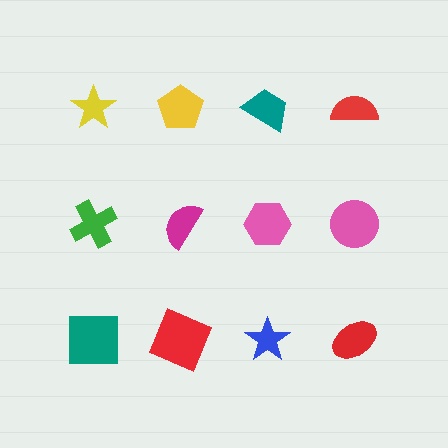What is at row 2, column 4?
A pink circle.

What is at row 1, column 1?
A yellow star.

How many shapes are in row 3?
4 shapes.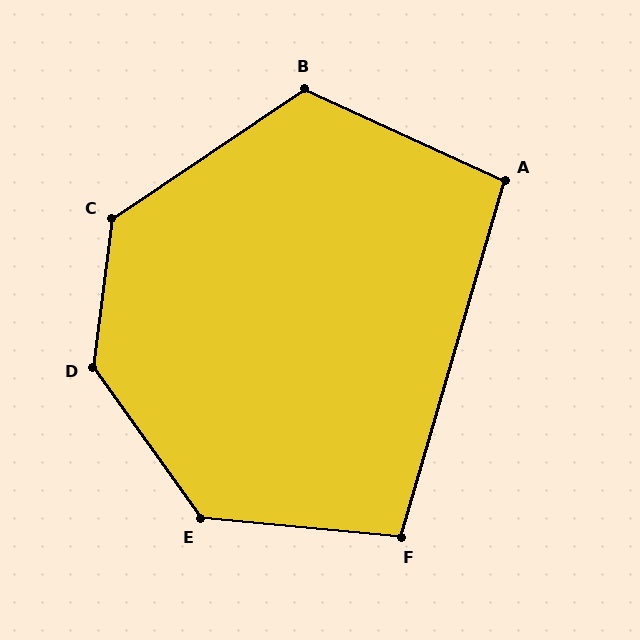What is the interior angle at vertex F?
Approximately 101 degrees (obtuse).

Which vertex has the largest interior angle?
D, at approximately 138 degrees.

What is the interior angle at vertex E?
Approximately 131 degrees (obtuse).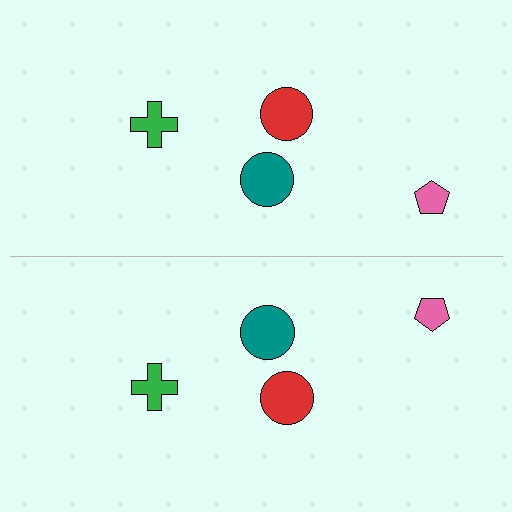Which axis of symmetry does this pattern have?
The pattern has a horizontal axis of symmetry running through the center of the image.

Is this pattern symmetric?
Yes, this pattern has bilateral (reflection) symmetry.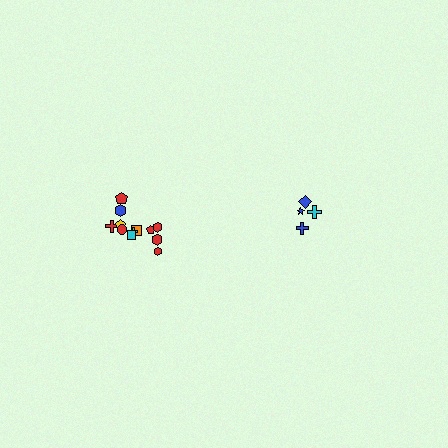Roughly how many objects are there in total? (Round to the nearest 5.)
Roughly 15 objects in total.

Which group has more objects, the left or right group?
The left group.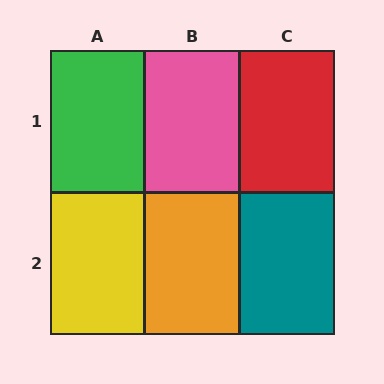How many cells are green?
1 cell is green.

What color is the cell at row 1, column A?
Green.